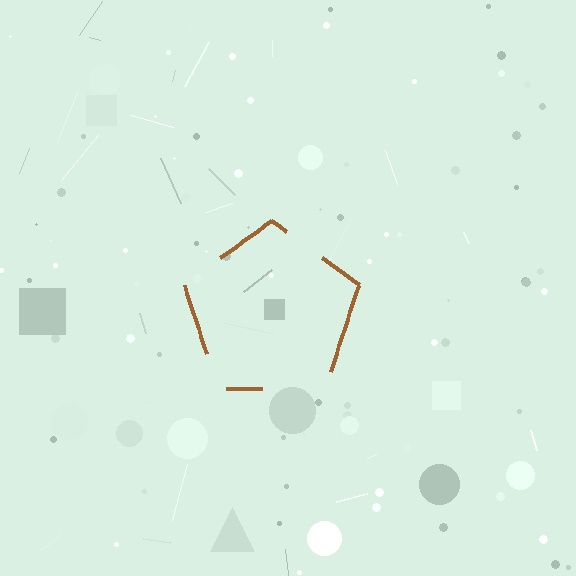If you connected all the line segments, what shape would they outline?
They would outline a pentagon.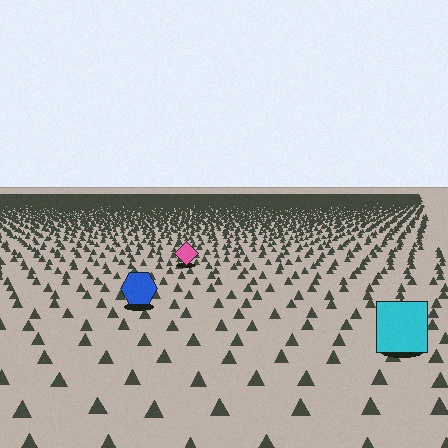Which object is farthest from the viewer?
The pink diamond is farthest from the viewer. It appears smaller and the ground texture around it is denser.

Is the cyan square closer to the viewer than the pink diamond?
Yes. The cyan square is closer — you can tell from the texture gradient: the ground texture is coarser near it.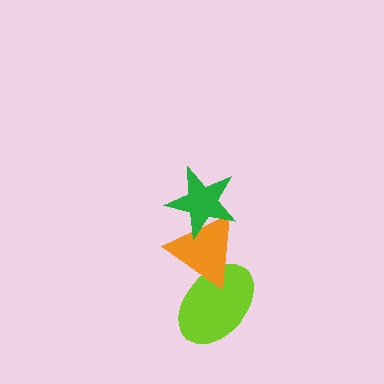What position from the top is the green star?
The green star is 1st from the top.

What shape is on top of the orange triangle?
The green star is on top of the orange triangle.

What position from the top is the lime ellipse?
The lime ellipse is 3rd from the top.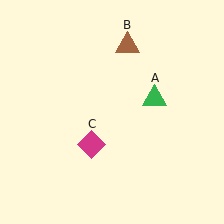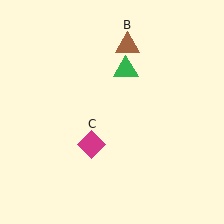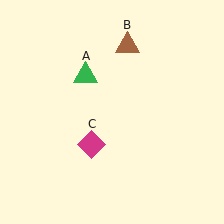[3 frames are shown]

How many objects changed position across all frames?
1 object changed position: green triangle (object A).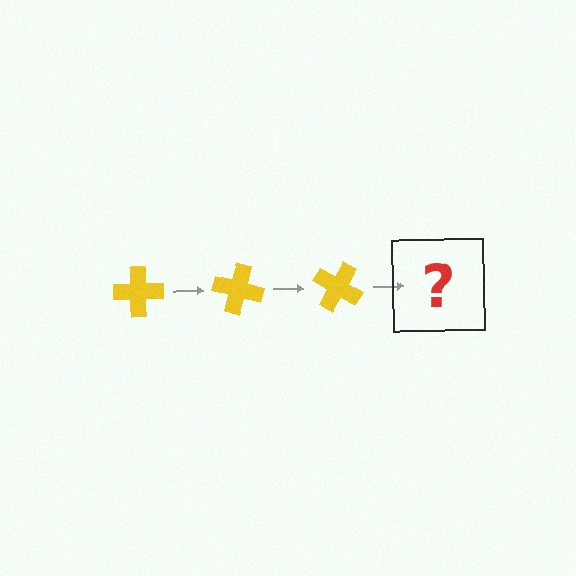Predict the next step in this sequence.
The next step is a yellow cross rotated 45 degrees.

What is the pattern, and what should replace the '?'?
The pattern is that the cross rotates 15 degrees each step. The '?' should be a yellow cross rotated 45 degrees.